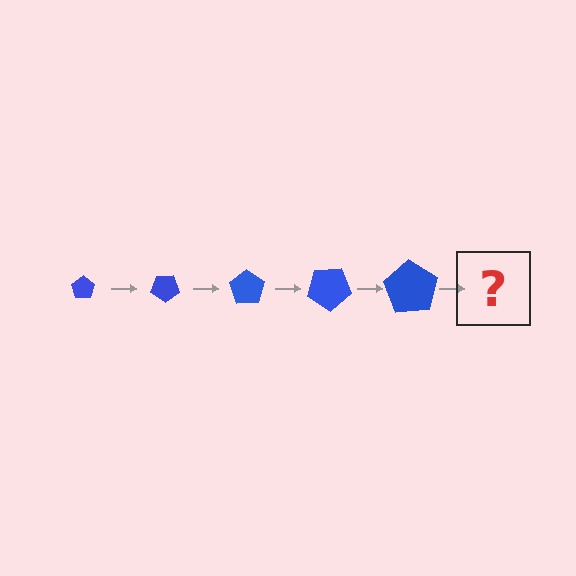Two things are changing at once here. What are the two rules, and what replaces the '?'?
The two rules are that the pentagon grows larger each step and it rotates 35 degrees each step. The '?' should be a pentagon, larger than the previous one and rotated 175 degrees from the start.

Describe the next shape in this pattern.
It should be a pentagon, larger than the previous one and rotated 175 degrees from the start.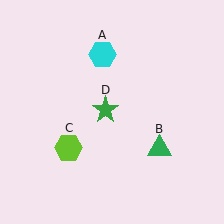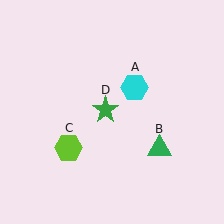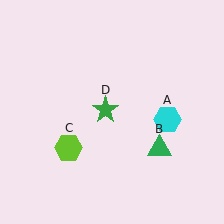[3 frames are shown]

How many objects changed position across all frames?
1 object changed position: cyan hexagon (object A).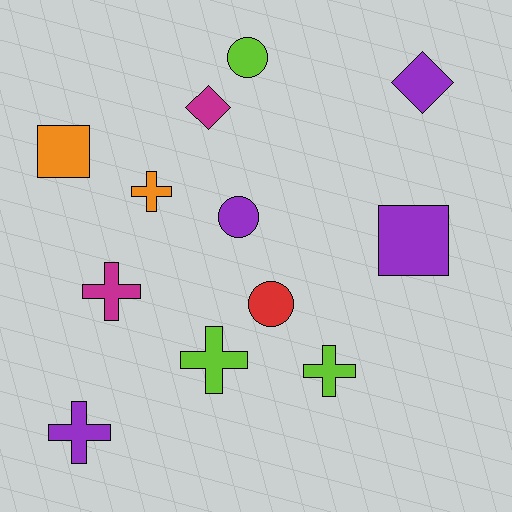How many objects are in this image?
There are 12 objects.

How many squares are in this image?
There are 2 squares.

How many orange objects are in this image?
There are 2 orange objects.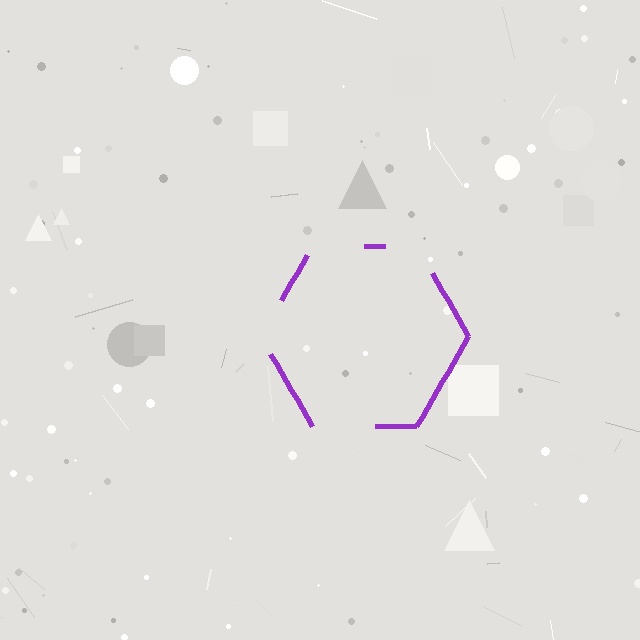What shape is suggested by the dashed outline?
The dashed outline suggests a hexagon.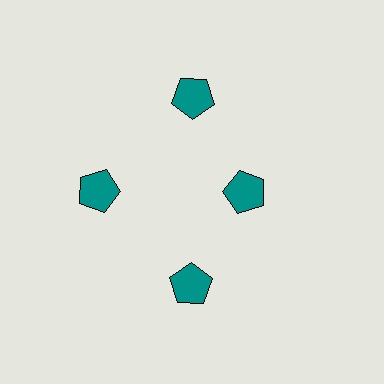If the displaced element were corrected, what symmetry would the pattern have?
It would have 4-fold rotational symmetry — the pattern would map onto itself every 90 degrees.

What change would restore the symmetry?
The symmetry would be restored by moving it outward, back onto the ring so that all 4 pentagons sit at equal angles and equal distance from the center.